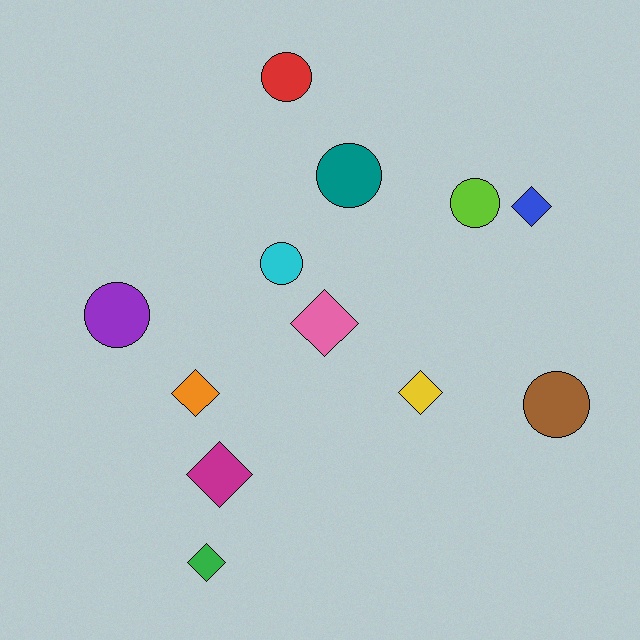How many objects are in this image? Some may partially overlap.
There are 12 objects.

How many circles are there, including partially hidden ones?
There are 6 circles.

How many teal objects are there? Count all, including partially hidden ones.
There is 1 teal object.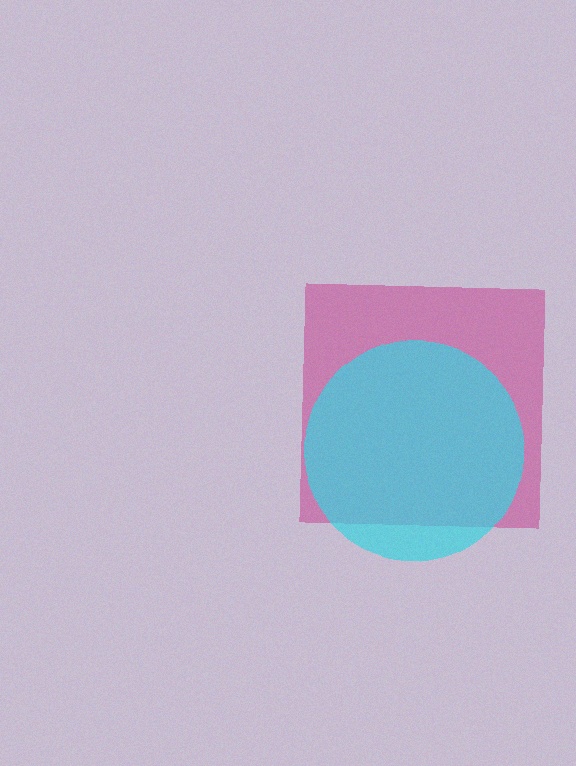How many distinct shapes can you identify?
There are 2 distinct shapes: a magenta square, a cyan circle.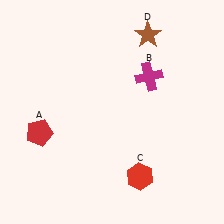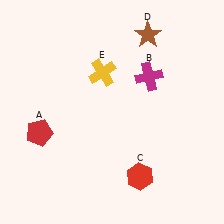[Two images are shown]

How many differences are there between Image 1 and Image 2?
There is 1 difference between the two images.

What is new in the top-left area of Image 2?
A yellow cross (E) was added in the top-left area of Image 2.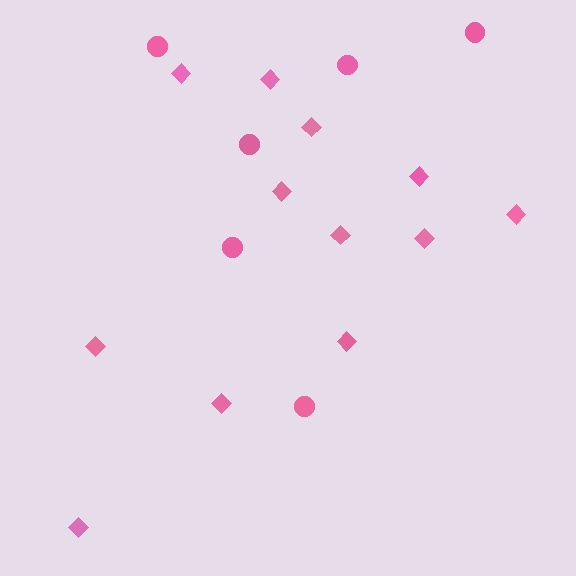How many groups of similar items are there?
There are 2 groups: one group of diamonds (12) and one group of circles (6).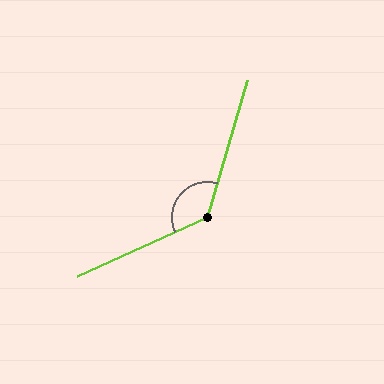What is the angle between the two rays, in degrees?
Approximately 131 degrees.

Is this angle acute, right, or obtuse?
It is obtuse.